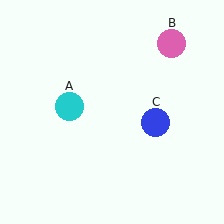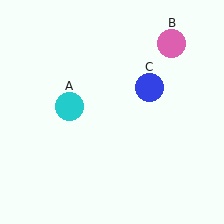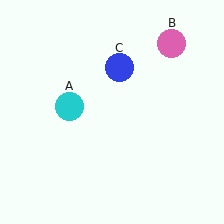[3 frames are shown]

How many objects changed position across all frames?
1 object changed position: blue circle (object C).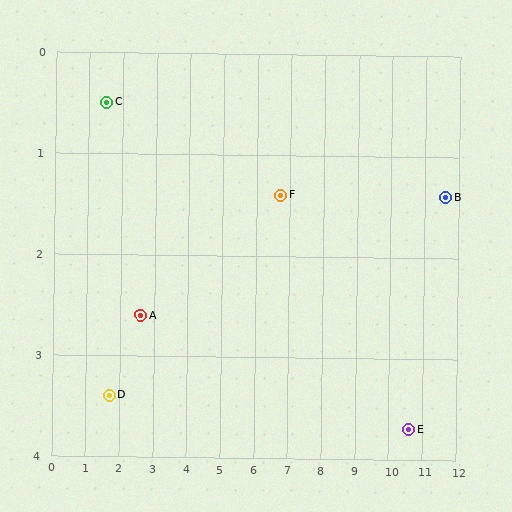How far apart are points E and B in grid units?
Points E and B are about 2.5 grid units apart.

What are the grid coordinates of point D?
Point D is at approximately (1.7, 3.4).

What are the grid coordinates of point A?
Point A is at approximately (2.6, 2.6).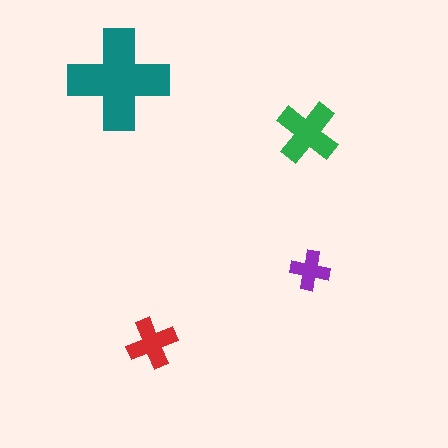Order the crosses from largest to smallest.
the teal one, the green one, the red one, the purple one.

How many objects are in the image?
There are 4 objects in the image.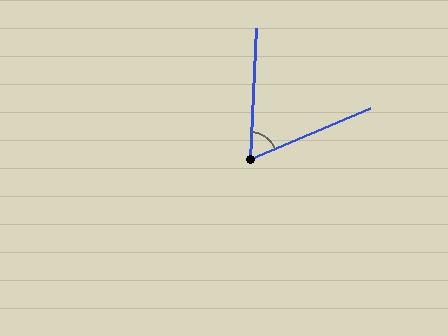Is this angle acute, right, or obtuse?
It is acute.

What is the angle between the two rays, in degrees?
Approximately 64 degrees.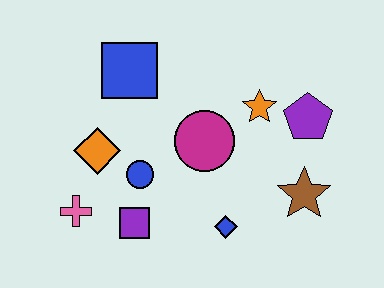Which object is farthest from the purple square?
The purple pentagon is farthest from the purple square.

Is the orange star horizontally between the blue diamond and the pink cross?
No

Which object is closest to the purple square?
The blue circle is closest to the purple square.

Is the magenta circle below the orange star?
Yes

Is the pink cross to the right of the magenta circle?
No